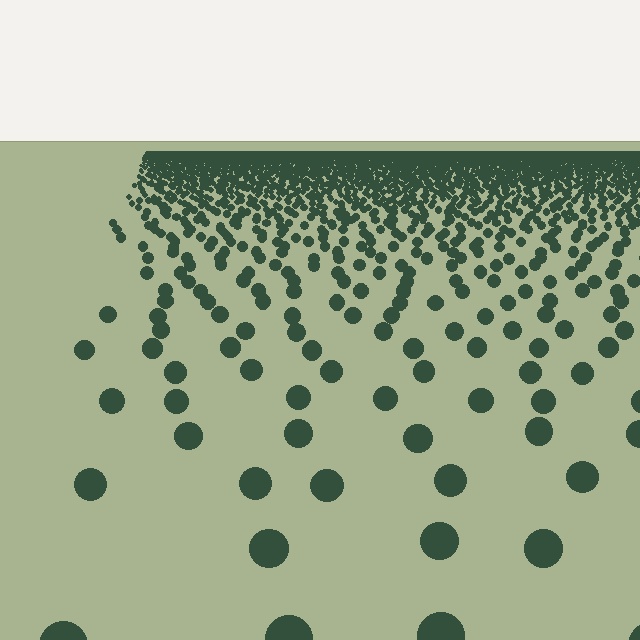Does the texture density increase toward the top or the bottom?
Density increases toward the top.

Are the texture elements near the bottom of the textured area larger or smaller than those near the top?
Larger. Near the bottom, elements are closer to the viewer and appear at a bigger on-screen size.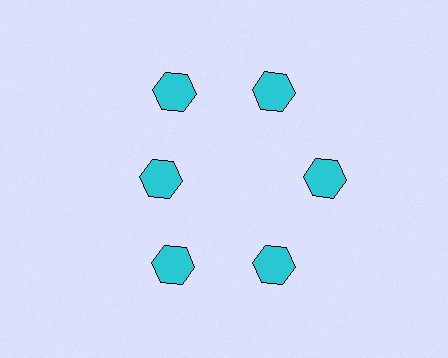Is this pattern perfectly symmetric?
No. The 6 cyan hexagons are arranged in a ring, but one element near the 9 o'clock position is pulled inward toward the center, breaking the 6-fold rotational symmetry.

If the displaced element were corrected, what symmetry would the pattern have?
It would have 6-fold rotational symmetry — the pattern would map onto itself every 60 degrees.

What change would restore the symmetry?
The symmetry would be restored by moving it outward, back onto the ring so that all 6 hexagons sit at equal angles and equal distance from the center.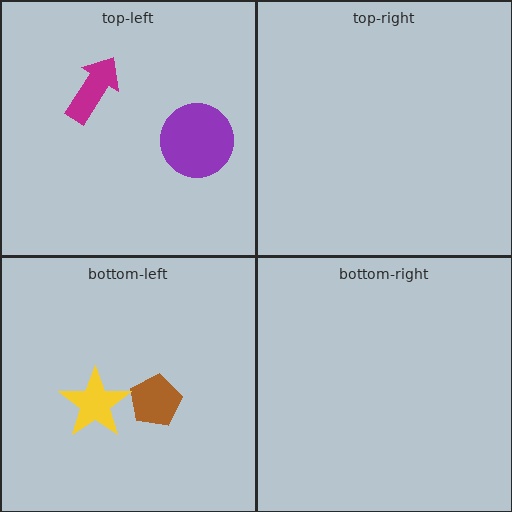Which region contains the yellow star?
The bottom-left region.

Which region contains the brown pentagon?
The bottom-left region.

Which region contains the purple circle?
The top-left region.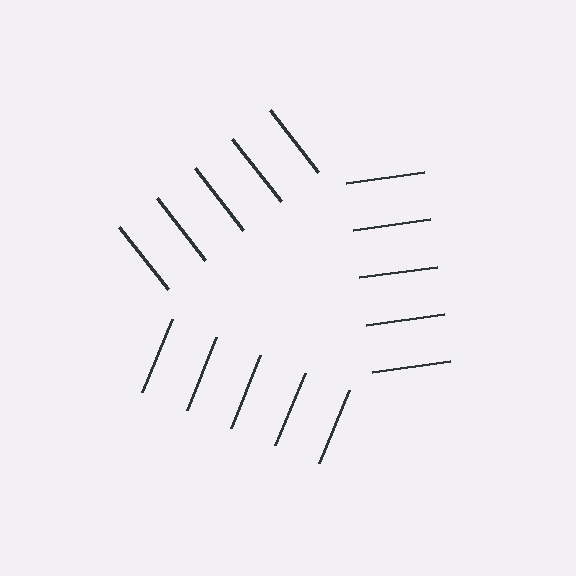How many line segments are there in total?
15 — 5 along each of the 3 edges.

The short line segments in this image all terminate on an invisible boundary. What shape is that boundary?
An illusory triangle — the line segments terminate on its edges but no continuous stroke is drawn.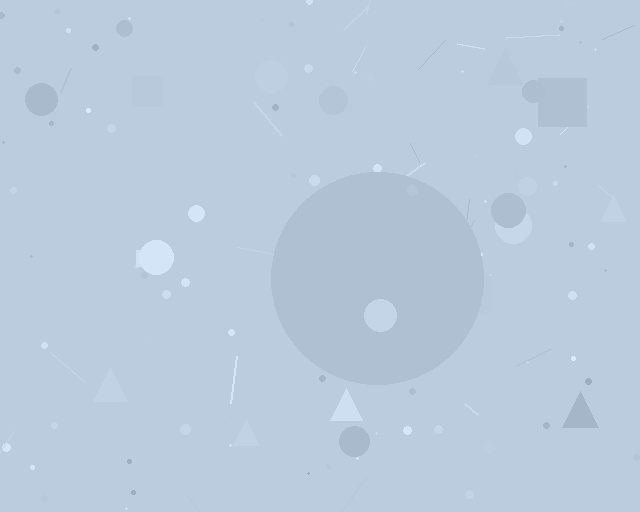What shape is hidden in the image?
A circle is hidden in the image.